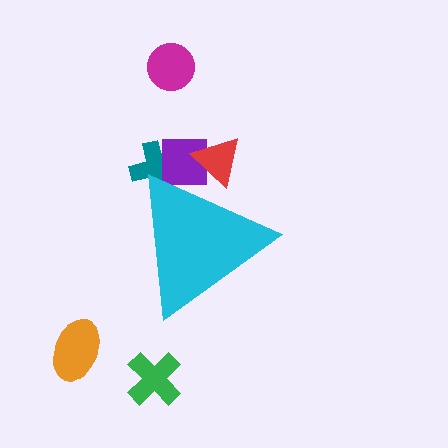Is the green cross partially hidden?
No, the green cross is fully visible.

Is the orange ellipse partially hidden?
No, the orange ellipse is fully visible.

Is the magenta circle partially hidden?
No, the magenta circle is fully visible.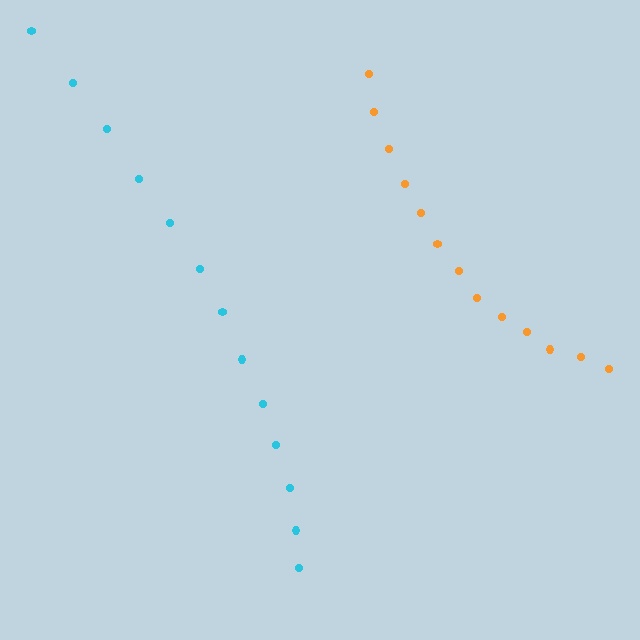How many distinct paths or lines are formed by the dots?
There are 2 distinct paths.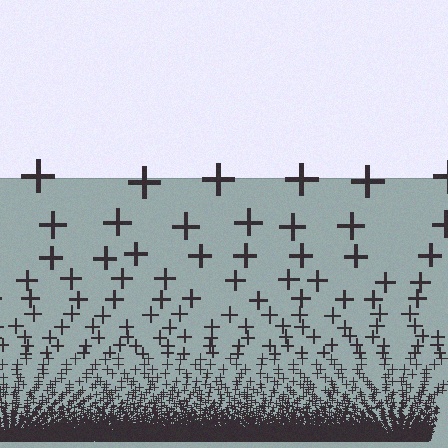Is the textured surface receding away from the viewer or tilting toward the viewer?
The surface appears to tilt toward the viewer. Texture elements get larger and sparser toward the top.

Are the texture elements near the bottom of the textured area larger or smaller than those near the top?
Smaller. The gradient is inverted — elements near the bottom are smaller and denser.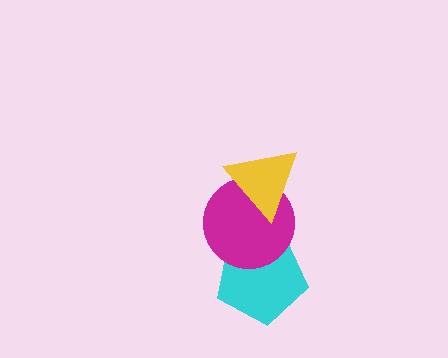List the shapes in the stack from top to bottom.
From top to bottom: the yellow triangle, the magenta circle, the cyan pentagon.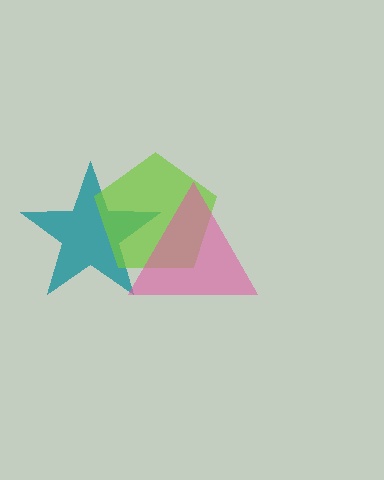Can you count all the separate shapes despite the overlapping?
Yes, there are 3 separate shapes.